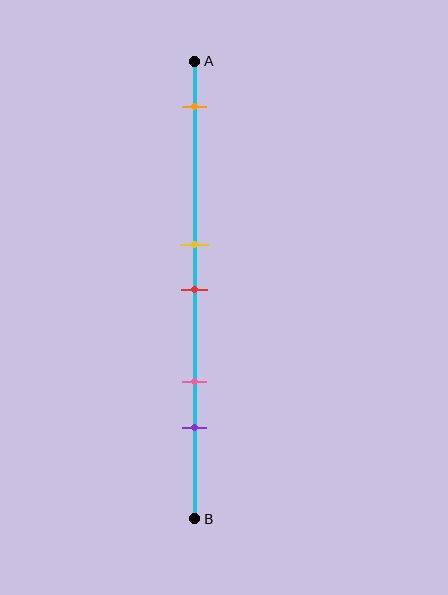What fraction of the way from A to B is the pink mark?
The pink mark is approximately 70% (0.7) of the way from A to B.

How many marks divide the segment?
There are 5 marks dividing the segment.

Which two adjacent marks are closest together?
The yellow and red marks are the closest adjacent pair.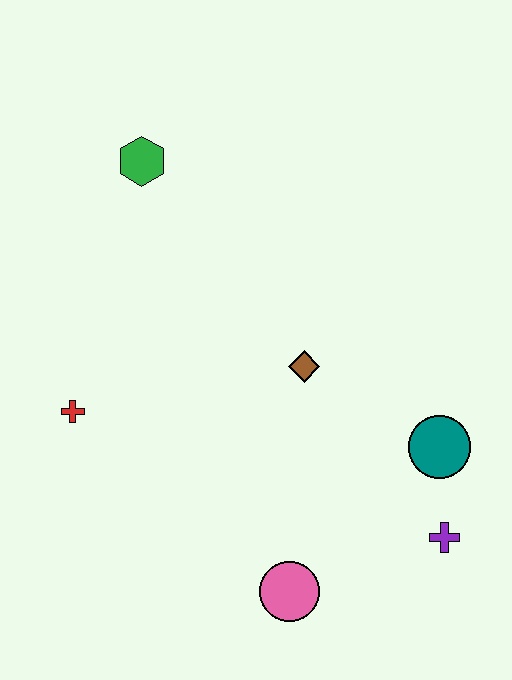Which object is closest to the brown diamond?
The teal circle is closest to the brown diamond.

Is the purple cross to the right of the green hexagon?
Yes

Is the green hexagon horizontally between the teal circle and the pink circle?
No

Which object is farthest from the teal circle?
The green hexagon is farthest from the teal circle.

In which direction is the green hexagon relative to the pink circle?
The green hexagon is above the pink circle.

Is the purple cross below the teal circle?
Yes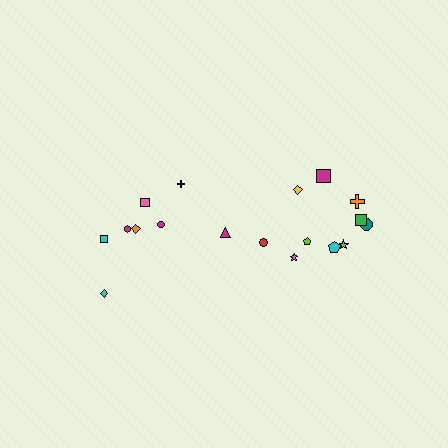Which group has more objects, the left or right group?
The right group.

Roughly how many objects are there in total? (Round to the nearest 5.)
Roughly 20 objects in total.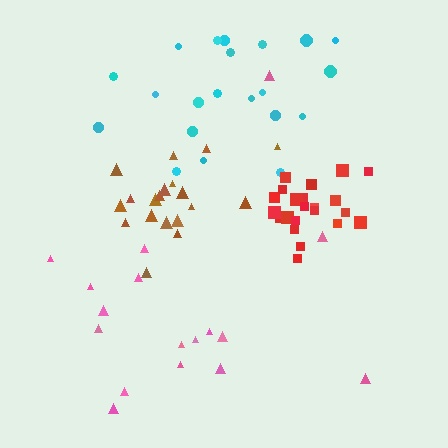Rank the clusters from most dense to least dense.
red, brown, cyan, pink.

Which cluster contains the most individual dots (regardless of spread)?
Red (23).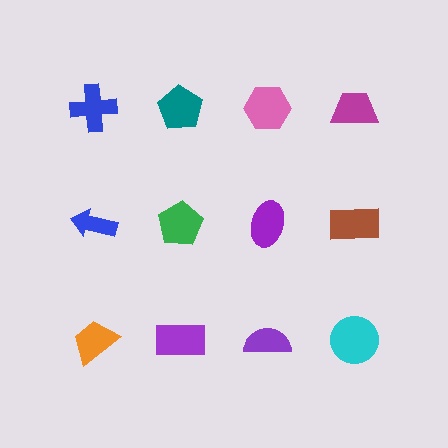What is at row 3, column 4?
A cyan circle.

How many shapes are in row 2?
4 shapes.